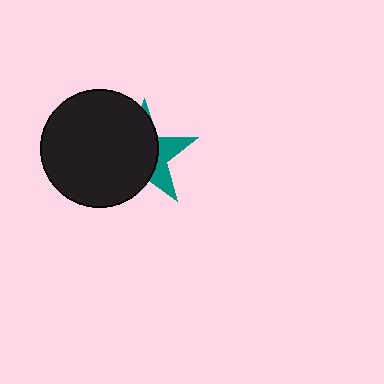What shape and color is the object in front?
The object in front is a black circle.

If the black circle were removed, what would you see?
You would see the complete teal star.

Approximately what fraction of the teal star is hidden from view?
Roughly 68% of the teal star is hidden behind the black circle.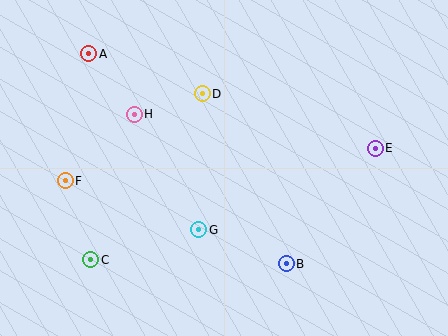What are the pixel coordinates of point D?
Point D is at (202, 94).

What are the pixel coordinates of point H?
Point H is at (134, 114).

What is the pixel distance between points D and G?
The distance between D and G is 136 pixels.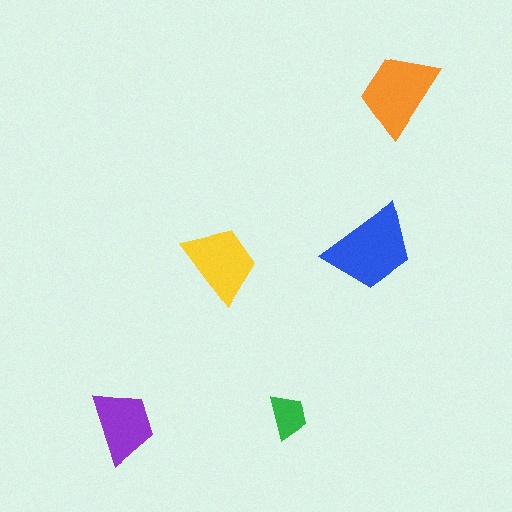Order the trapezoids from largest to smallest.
the blue one, the orange one, the yellow one, the purple one, the green one.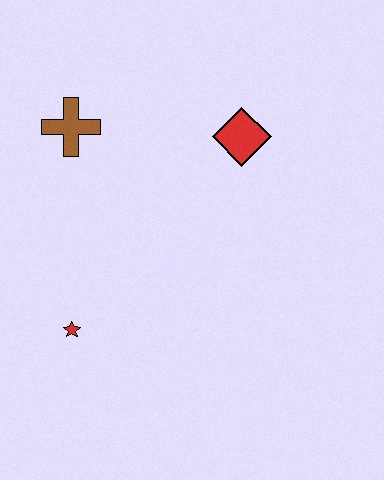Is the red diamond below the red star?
No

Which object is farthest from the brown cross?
The red star is farthest from the brown cross.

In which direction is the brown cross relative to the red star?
The brown cross is above the red star.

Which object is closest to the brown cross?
The red diamond is closest to the brown cross.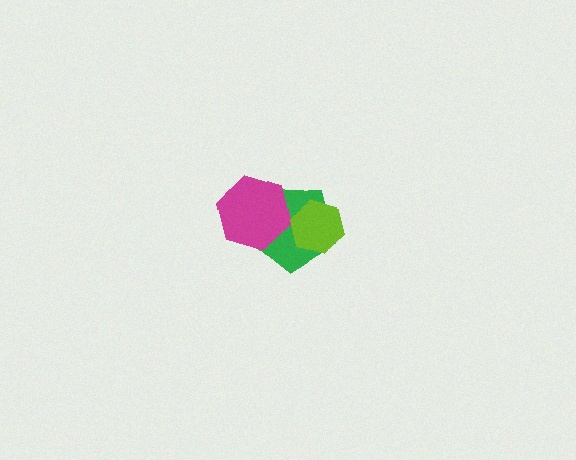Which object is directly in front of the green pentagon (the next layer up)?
The magenta hexagon is directly in front of the green pentagon.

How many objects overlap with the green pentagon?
2 objects overlap with the green pentagon.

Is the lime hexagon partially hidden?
No, no other shape covers it.